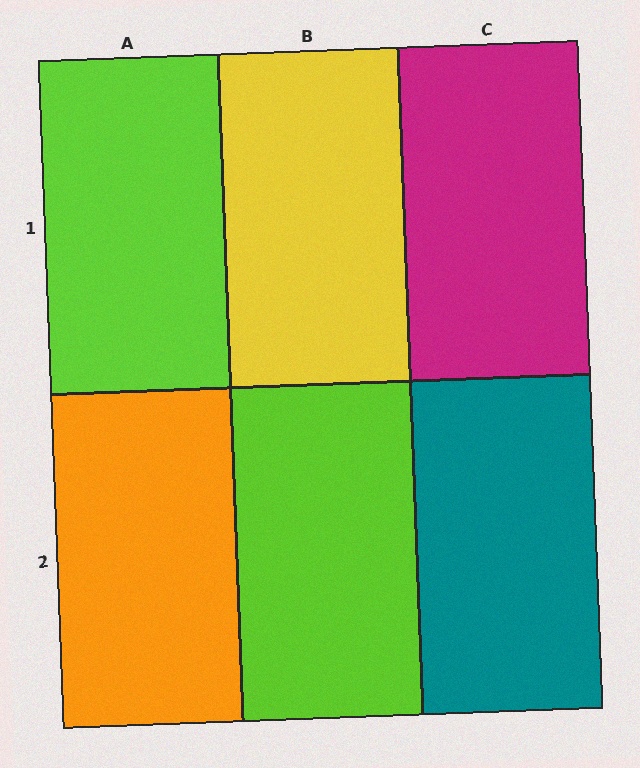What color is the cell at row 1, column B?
Yellow.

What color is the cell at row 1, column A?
Lime.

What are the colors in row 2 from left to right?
Orange, lime, teal.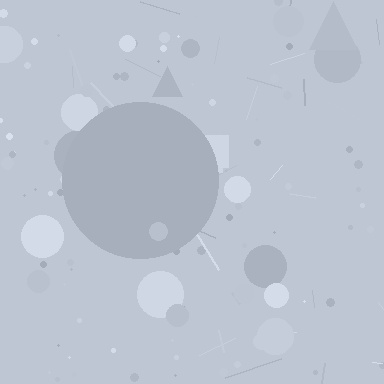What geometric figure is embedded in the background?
A circle is embedded in the background.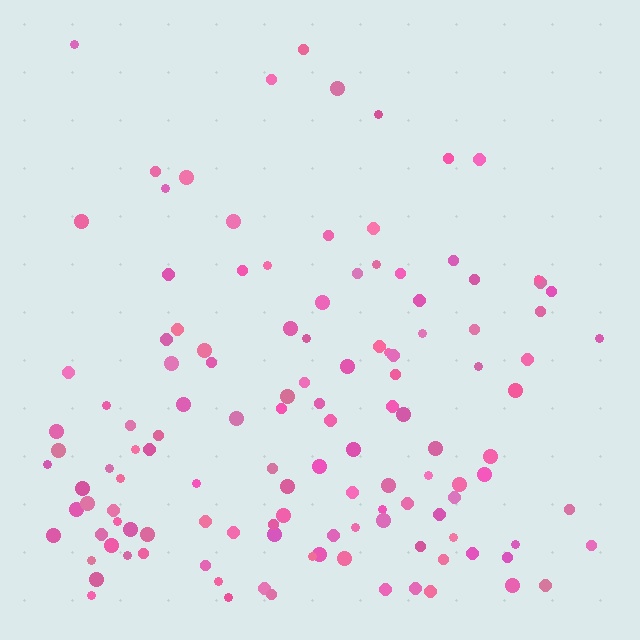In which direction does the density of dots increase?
From top to bottom, with the bottom side densest.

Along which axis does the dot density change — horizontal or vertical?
Vertical.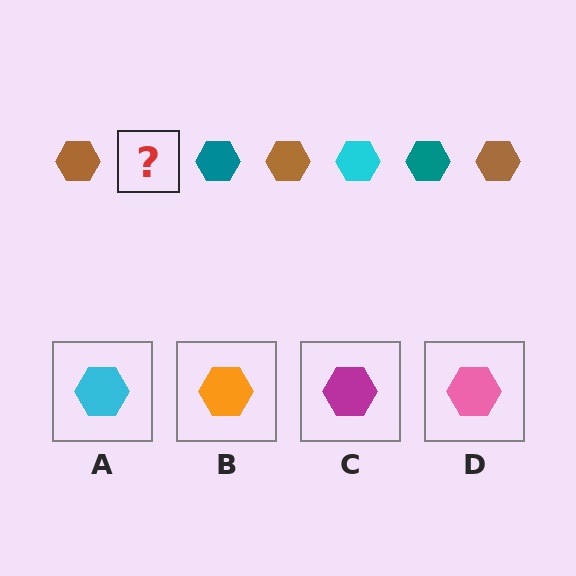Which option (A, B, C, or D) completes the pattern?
A.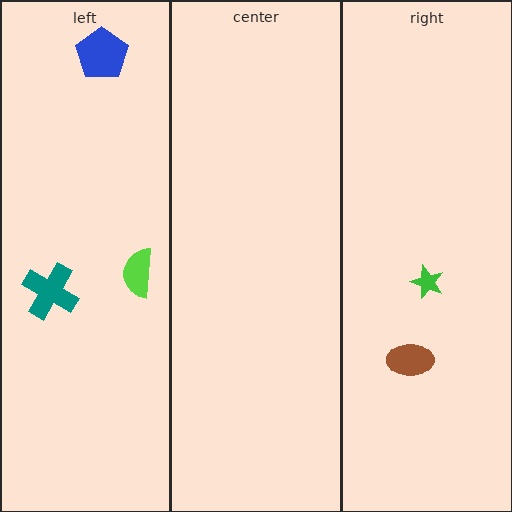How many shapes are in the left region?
3.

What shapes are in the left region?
The teal cross, the blue pentagon, the lime semicircle.